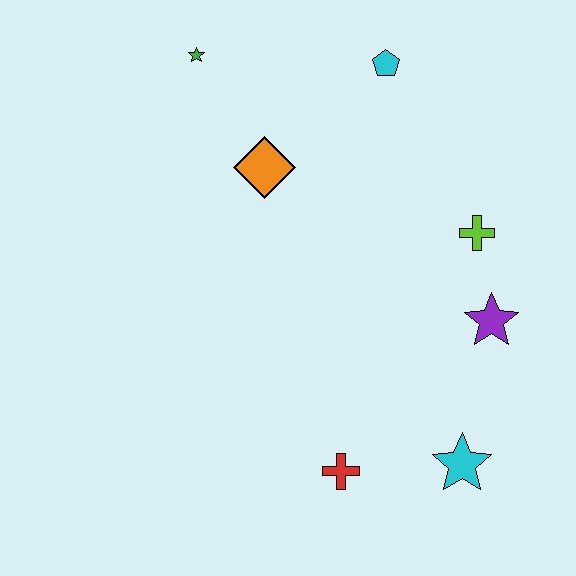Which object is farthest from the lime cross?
The green star is farthest from the lime cross.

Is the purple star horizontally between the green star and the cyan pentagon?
No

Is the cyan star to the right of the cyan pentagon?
Yes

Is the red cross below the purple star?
Yes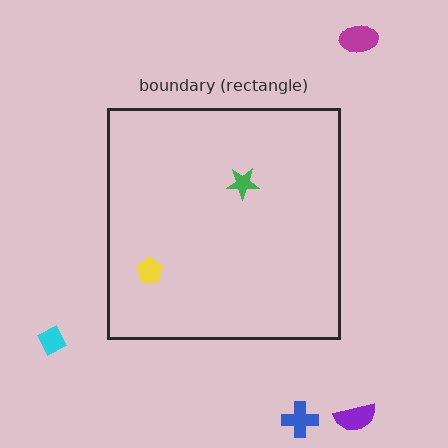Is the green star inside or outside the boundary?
Inside.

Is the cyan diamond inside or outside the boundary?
Outside.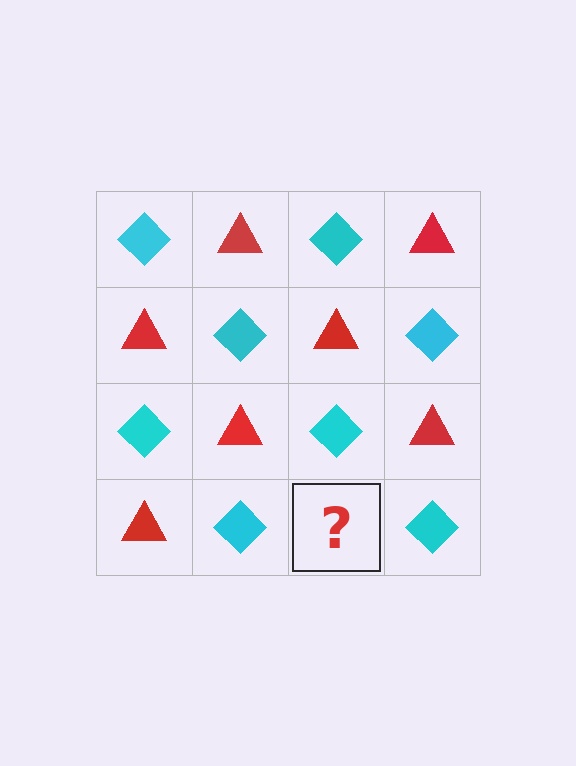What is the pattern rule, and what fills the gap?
The rule is that it alternates cyan diamond and red triangle in a checkerboard pattern. The gap should be filled with a red triangle.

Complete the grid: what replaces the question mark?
The question mark should be replaced with a red triangle.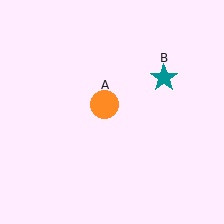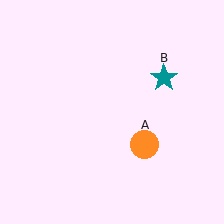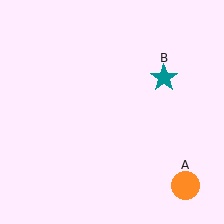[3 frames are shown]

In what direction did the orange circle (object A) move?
The orange circle (object A) moved down and to the right.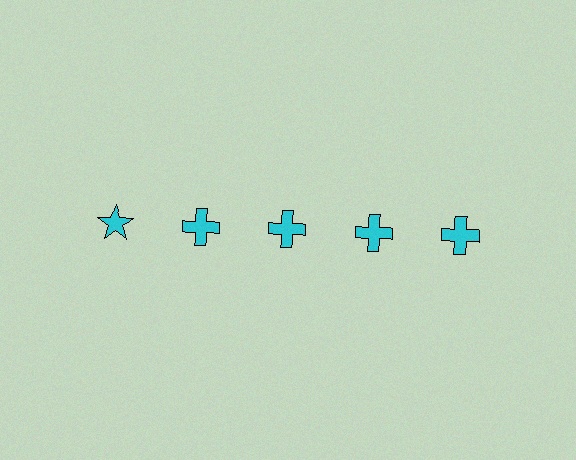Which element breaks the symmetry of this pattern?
The cyan star in the top row, leftmost column breaks the symmetry. All other shapes are cyan crosses.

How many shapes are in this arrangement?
There are 5 shapes arranged in a grid pattern.